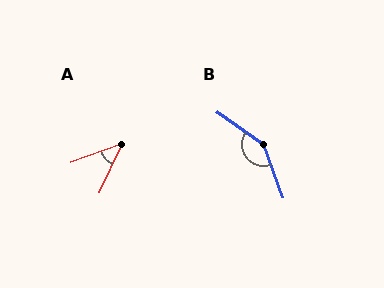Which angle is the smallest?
A, at approximately 45 degrees.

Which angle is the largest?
B, at approximately 145 degrees.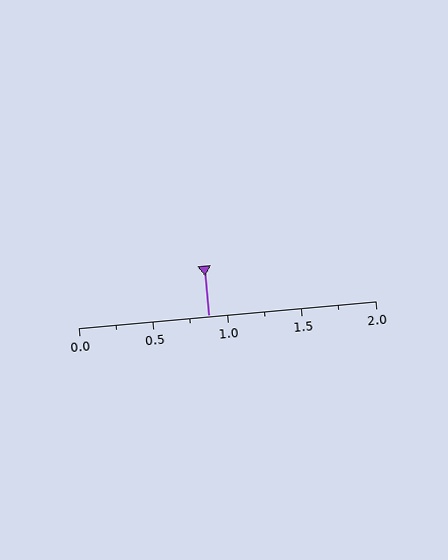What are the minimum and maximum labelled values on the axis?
The axis runs from 0.0 to 2.0.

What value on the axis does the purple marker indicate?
The marker indicates approximately 0.88.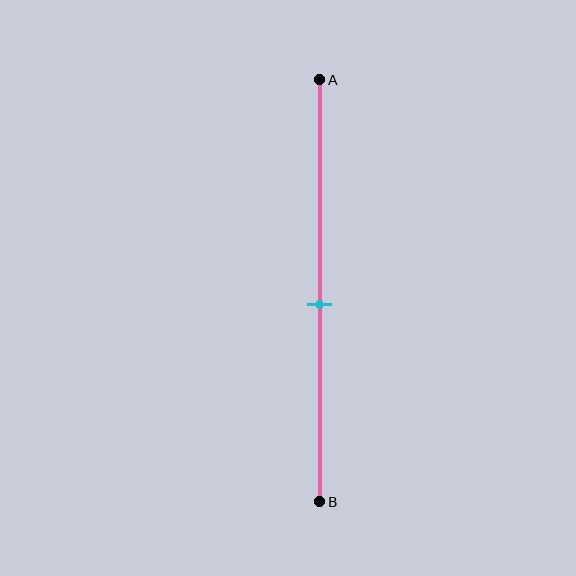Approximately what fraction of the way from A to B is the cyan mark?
The cyan mark is approximately 55% of the way from A to B.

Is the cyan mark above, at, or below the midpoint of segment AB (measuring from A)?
The cyan mark is below the midpoint of segment AB.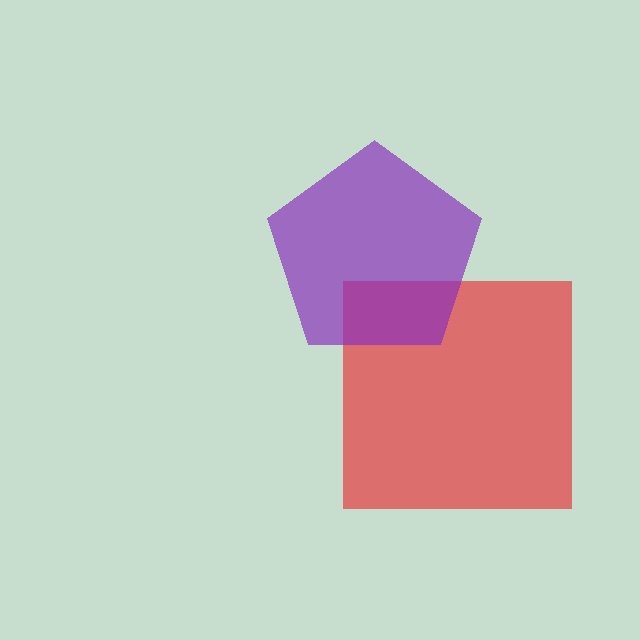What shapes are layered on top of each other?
The layered shapes are: a red square, a purple pentagon.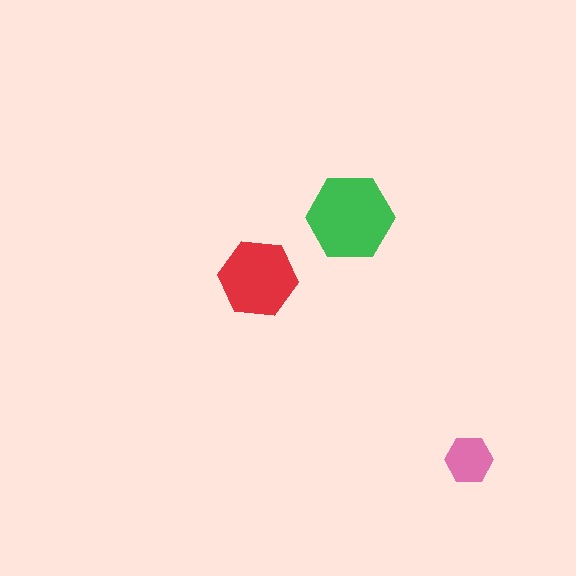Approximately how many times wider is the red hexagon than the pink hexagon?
About 1.5 times wider.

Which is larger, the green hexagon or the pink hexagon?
The green one.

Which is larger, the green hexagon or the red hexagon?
The green one.